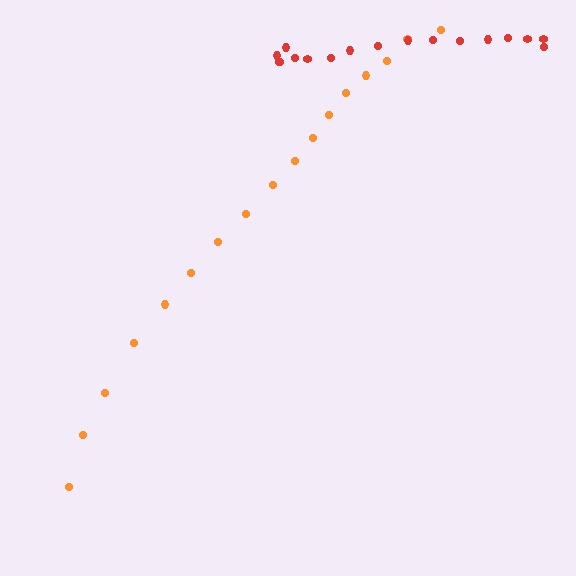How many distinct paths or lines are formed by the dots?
There are 2 distinct paths.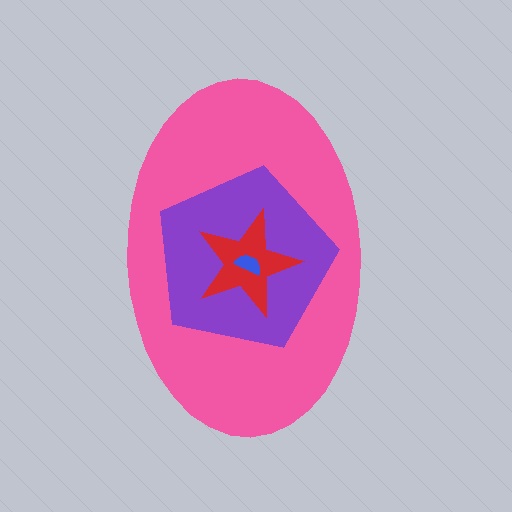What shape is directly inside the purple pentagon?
The red star.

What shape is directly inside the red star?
The blue semicircle.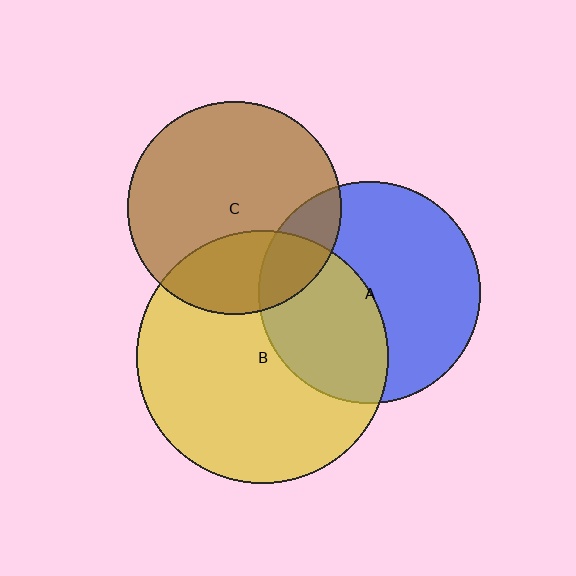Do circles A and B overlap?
Yes.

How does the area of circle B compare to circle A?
Approximately 1.3 times.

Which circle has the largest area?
Circle B (yellow).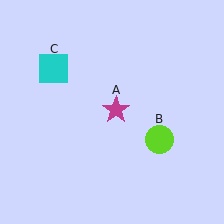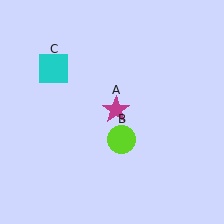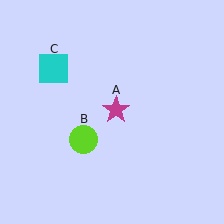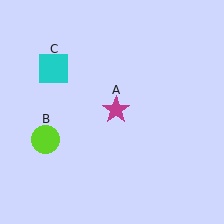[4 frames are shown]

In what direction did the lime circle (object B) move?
The lime circle (object B) moved left.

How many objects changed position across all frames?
1 object changed position: lime circle (object B).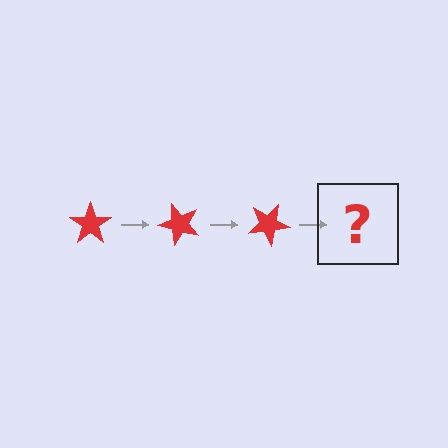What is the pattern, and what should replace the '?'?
The pattern is that the star rotates 50 degrees each step. The '?' should be a red star rotated 150 degrees.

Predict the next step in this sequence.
The next step is a red star rotated 150 degrees.